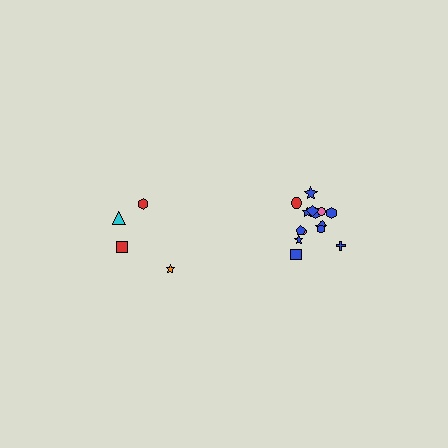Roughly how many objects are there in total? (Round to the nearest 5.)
Roughly 20 objects in total.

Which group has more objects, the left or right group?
The right group.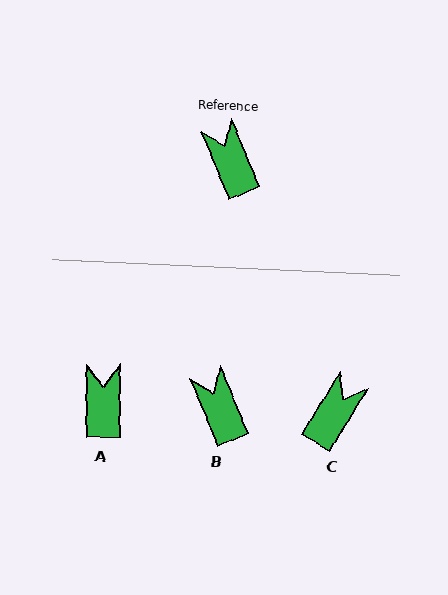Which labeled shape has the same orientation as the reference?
B.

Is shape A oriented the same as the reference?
No, it is off by about 23 degrees.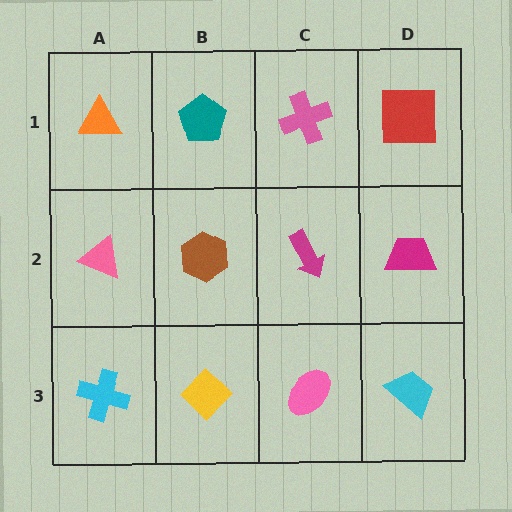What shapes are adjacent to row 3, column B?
A brown hexagon (row 2, column B), a cyan cross (row 3, column A), a pink ellipse (row 3, column C).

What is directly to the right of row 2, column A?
A brown hexagon.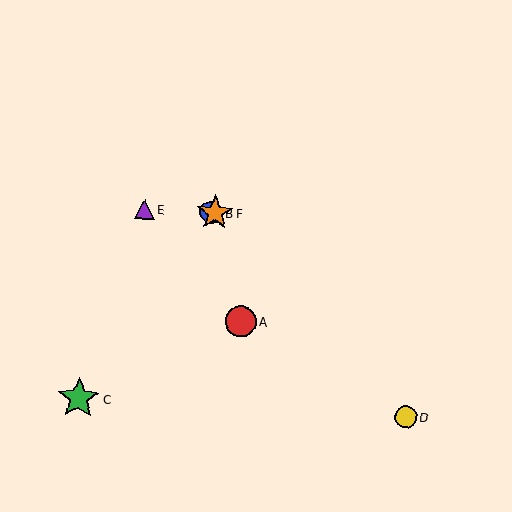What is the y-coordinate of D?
Object D is at y≈417.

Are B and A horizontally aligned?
No, B is at y≈213 and A is at y≈321.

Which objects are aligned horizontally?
Objects B, E, F are aligned horizontally.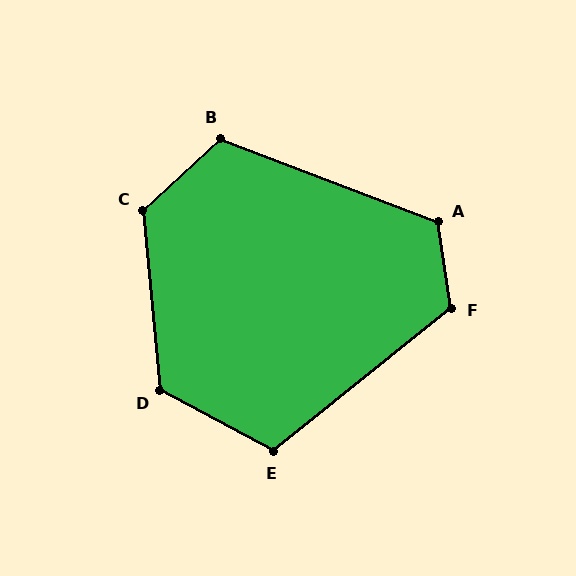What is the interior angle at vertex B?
Approximately 116 degrees (obtuse).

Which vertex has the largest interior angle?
C, at approximately 128 degrees.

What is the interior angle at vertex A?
Approximately 119 degrees (obtuse).